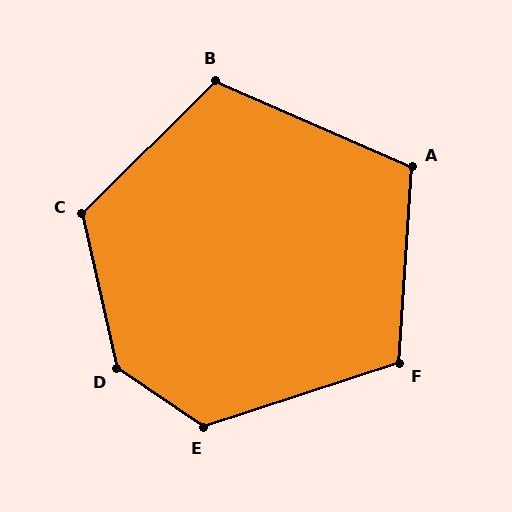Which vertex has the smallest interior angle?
A, at approximately 110 degrees.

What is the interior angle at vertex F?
Approximately 112 degrees (obtuse).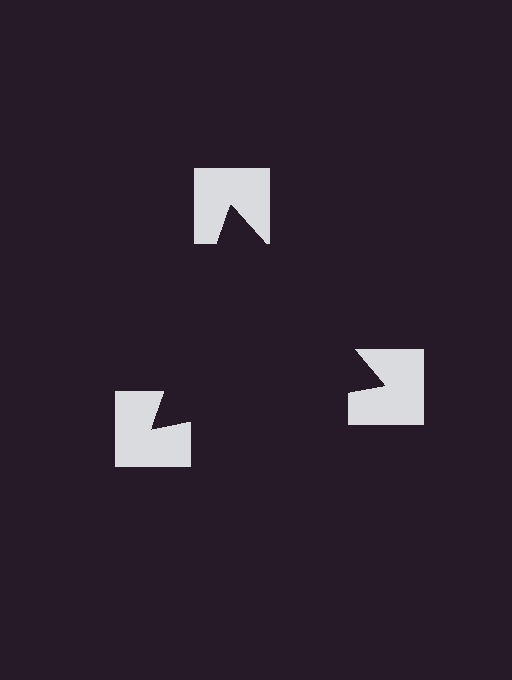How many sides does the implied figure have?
3 sides.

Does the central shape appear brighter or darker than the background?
It typically appears slightly darker than the background, even though no actual brightness change is drawn.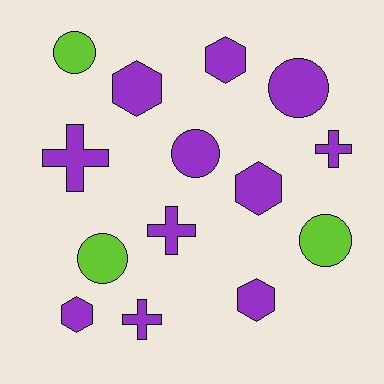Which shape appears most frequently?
Hexagon, with 5 objects.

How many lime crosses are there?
There are no lime crosses.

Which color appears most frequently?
Purple, with 11 objects.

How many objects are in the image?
There are 14 objects.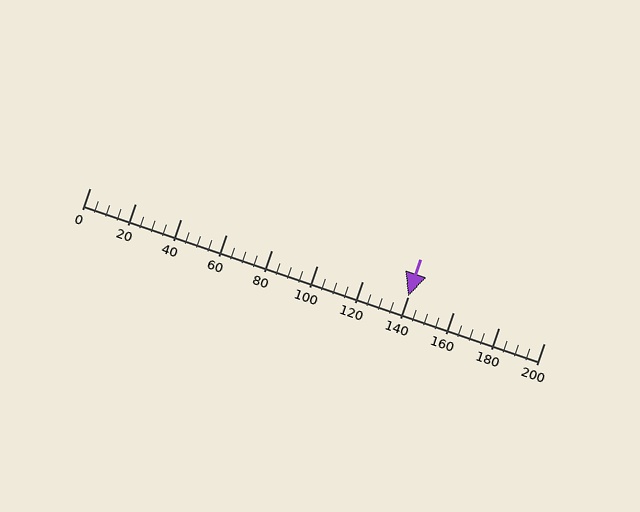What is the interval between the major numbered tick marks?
The major tick marks are spaced 20 units apart.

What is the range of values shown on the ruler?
The ruler shows values from 0 to 200.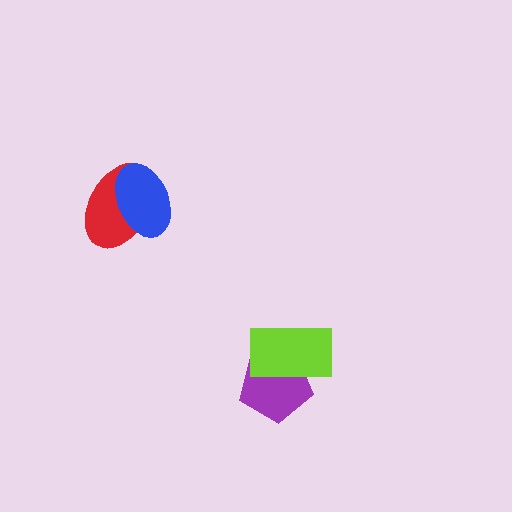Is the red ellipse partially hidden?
Yes, it is partially covered by another shape.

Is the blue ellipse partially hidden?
No, no other shape covers it.